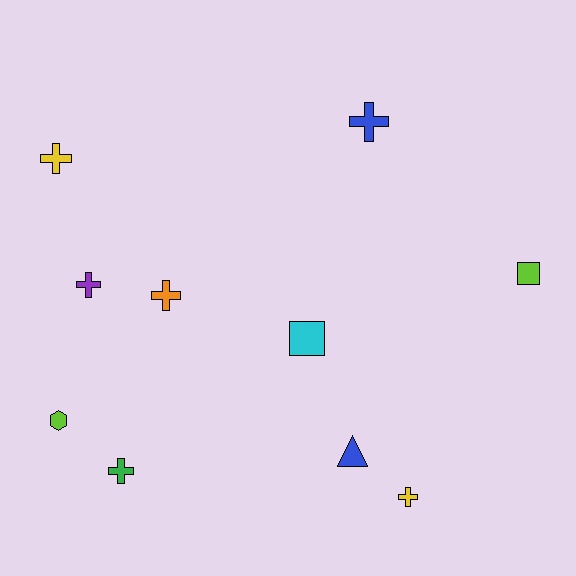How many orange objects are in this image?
There is 1 orange object.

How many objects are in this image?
There are 10 objects.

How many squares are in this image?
There are 2 squares.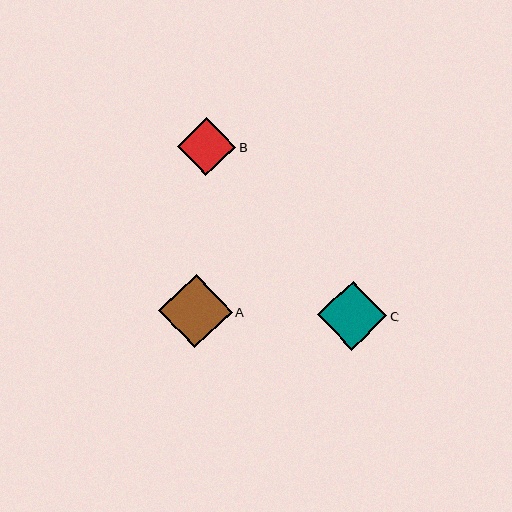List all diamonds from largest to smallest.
From largest to smallest: A, C, B.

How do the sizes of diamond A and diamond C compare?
Diamond A and diamond C are approximately the same size.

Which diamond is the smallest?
Diamond B is the smallest with a size of approximately 59 pixels.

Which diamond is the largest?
Diamond A is the largest with a size of approximately 73 pixels.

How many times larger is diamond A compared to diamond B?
Diamond A is approximately 1.2 times the size of diamond B.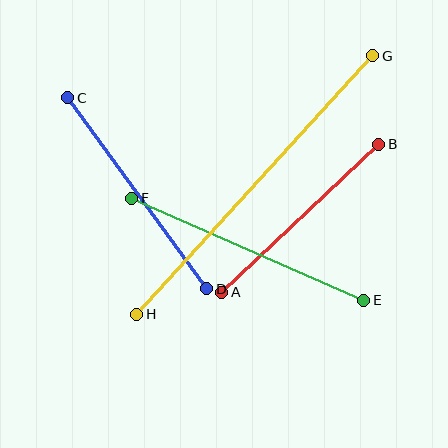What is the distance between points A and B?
The distance is approximately 216 pixels.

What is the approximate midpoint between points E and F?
The midpoint is at approximately (248, 249) pixels.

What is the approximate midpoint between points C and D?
The midpoint is at approximately (137, 193) pixels.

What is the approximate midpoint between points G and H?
The midpoint is at approximately (255, 185) pixels.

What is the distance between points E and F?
The distance is approximately 254 pixels.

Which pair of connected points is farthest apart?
Points G and H are farthest apart.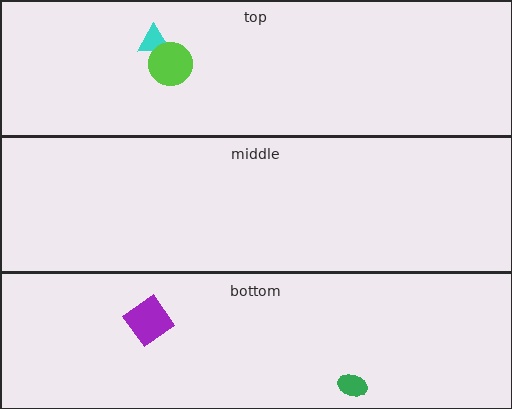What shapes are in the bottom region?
The purple diamond, the green ellipse.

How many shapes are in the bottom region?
2.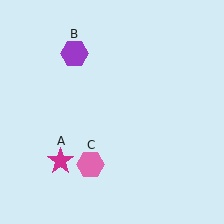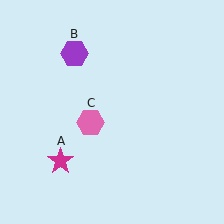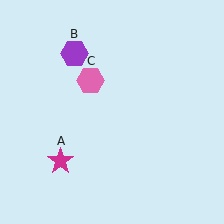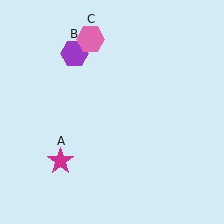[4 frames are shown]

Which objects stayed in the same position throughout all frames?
Magenta star (object A) and purple hexagon (object B) remained stationary.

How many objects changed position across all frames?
1 object changed position: pink hexagon (object C).